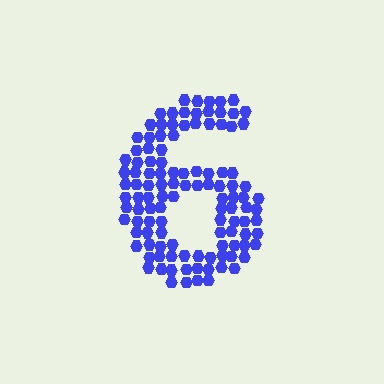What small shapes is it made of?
It is made of small hexagons.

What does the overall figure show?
The overall figure shows the digit 6.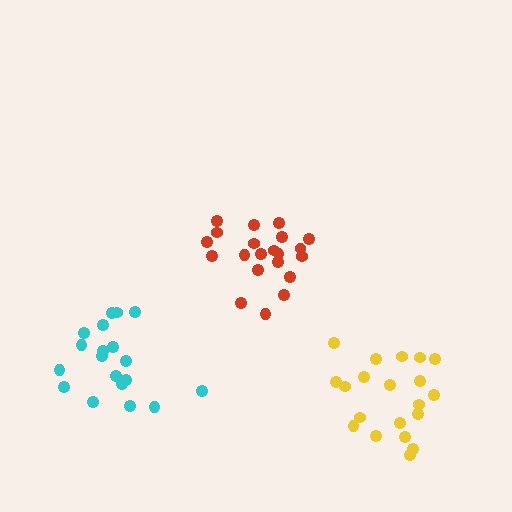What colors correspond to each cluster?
The clusters are colored: red, cyan, yellow.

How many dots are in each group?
Group 1: 21 dots, Group 2: 19 dots, Group 3: 20 dots (60 total).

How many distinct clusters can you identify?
There are 3 distinct clusters.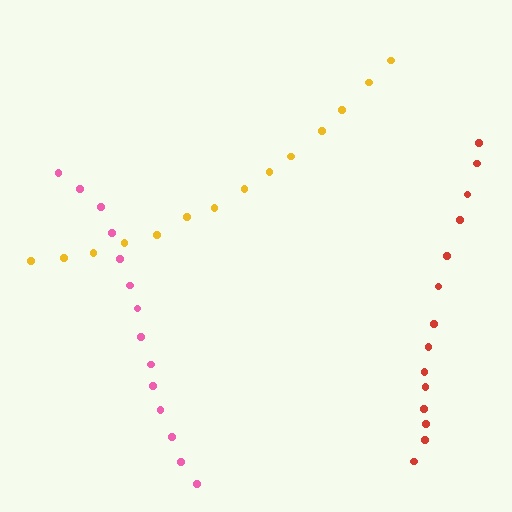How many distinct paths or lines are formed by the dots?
There are 3 distinct paths.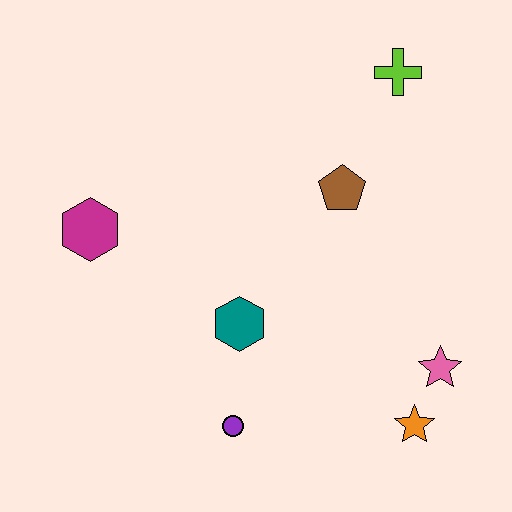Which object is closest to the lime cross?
The brown pentagon is closest to the lime cross.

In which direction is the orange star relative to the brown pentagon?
The orange star is below the brown pentagon.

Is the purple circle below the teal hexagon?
Yes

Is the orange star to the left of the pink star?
Yes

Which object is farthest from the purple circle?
The lime cross is farthest from the purple circle.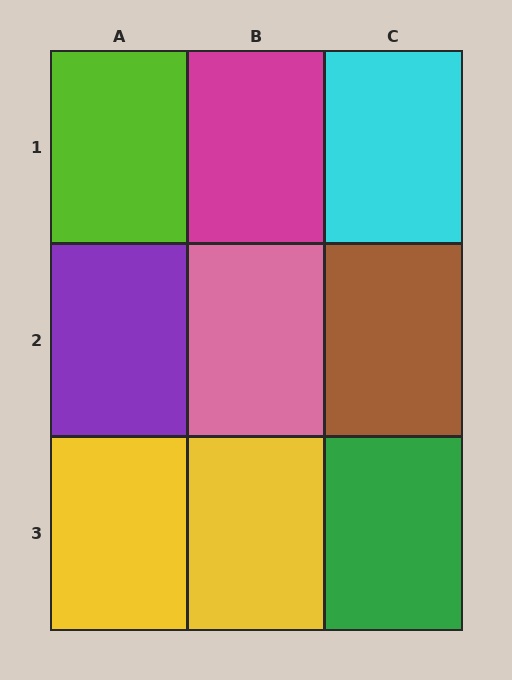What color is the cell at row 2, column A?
Purple.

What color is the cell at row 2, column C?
Brown.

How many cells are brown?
1 cell is brown.